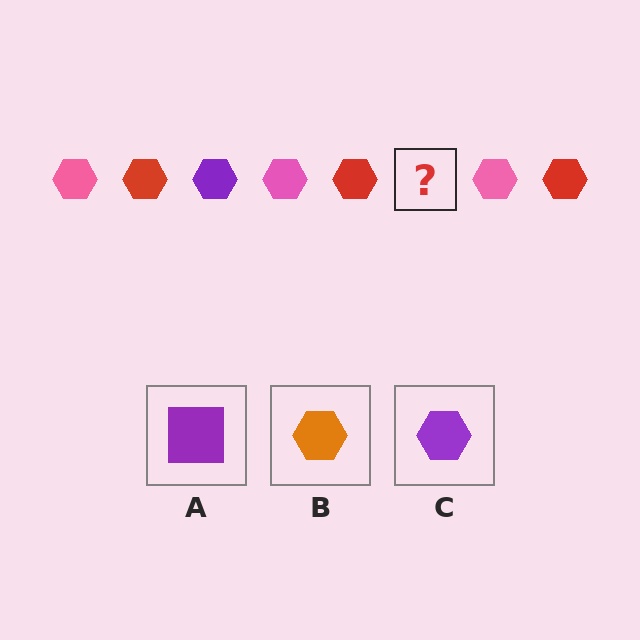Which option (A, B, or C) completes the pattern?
C.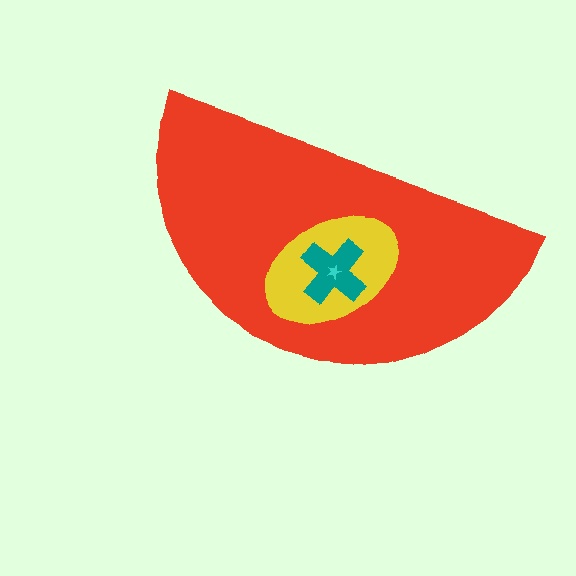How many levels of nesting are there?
4.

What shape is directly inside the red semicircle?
The yellow ellipse.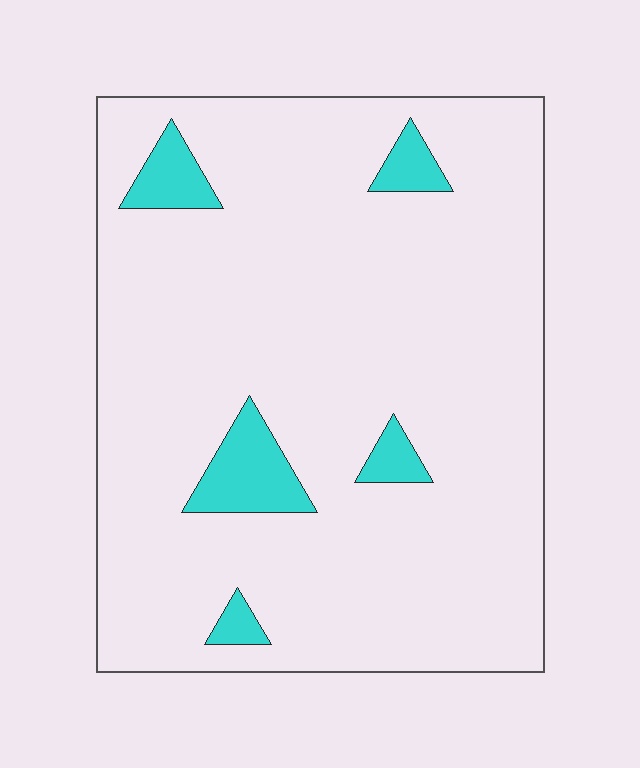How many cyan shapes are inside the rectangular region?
5.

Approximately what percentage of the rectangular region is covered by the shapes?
Approximately 10%.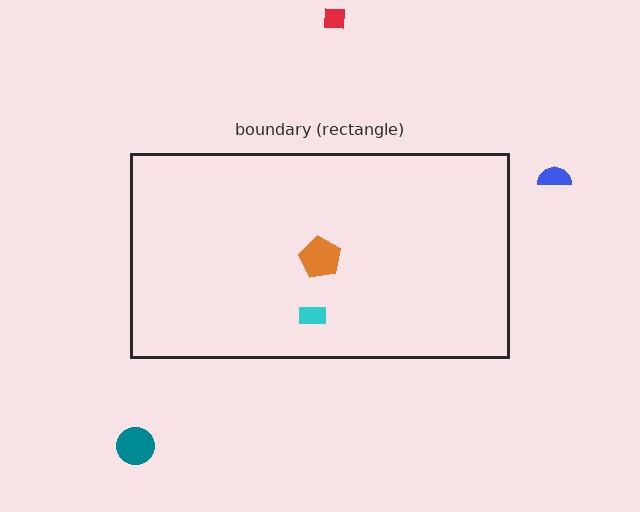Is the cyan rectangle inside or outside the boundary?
Inside.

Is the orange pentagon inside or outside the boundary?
Inside.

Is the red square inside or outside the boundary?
Outside.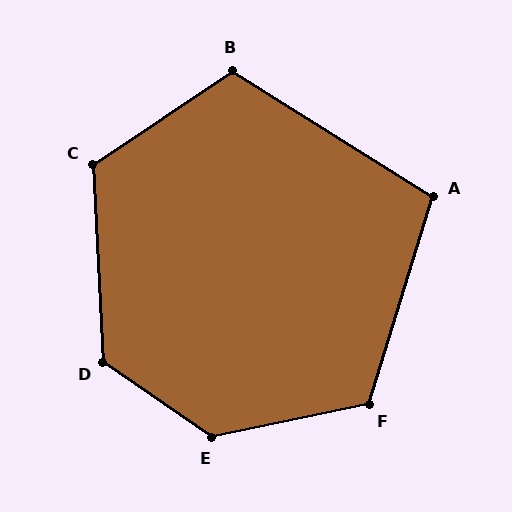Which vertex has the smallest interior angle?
A, at approximately 105 degrees.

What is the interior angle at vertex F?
Approximately 119 degrees (obtuse).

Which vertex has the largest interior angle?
E, at approximately 134 degrees.